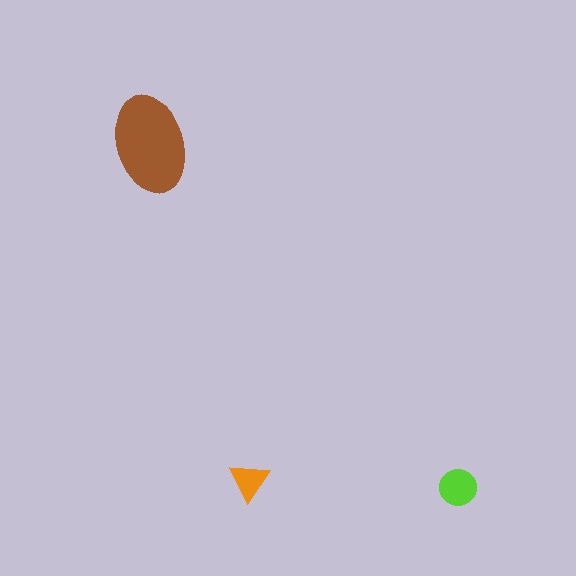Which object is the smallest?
The orange triangle.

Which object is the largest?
The brown ellipse.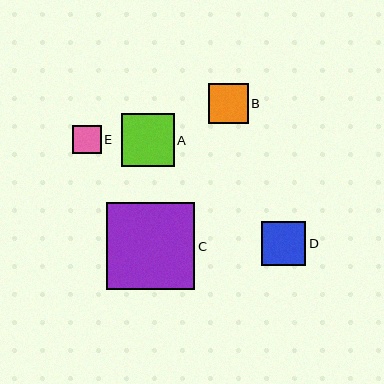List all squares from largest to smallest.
From largest to smallest: C, A, D, B, E.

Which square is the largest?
Square C is the largest with a size of approximately 88 pixels.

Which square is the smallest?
Square E is the smallest with a size of approximately 29 pixels.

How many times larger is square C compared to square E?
Square C is approximately 3.0 times the size of square E.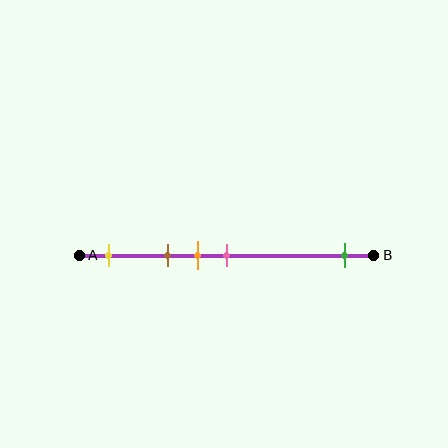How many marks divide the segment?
There are 5 marks dividing the segment.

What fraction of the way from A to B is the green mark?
The green mark is approximately 90% (0.9) of the way from A to B.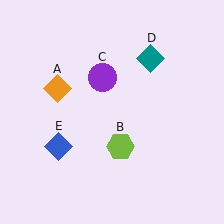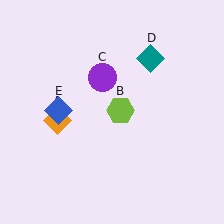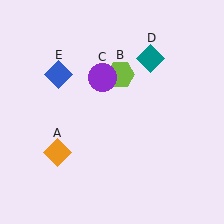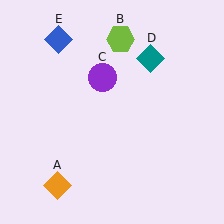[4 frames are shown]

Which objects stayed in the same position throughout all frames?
Purple circle (object C) and teal diamond (object D) remained stationary.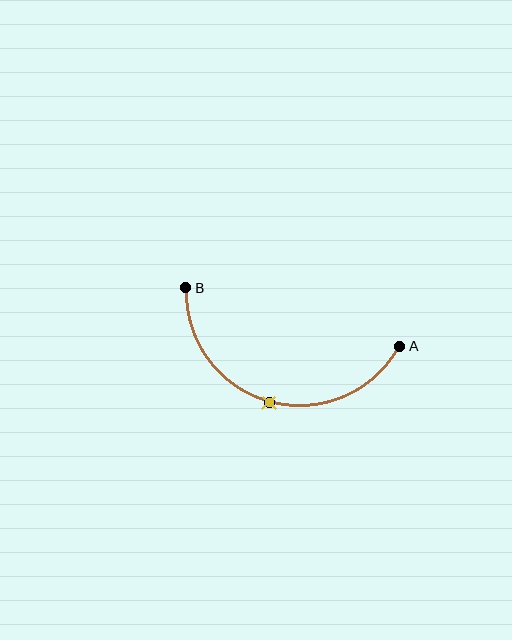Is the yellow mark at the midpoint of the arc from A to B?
Yes. The yellow mark lies on the arc at equal arc-length from both A and B — it is the arc midpoint.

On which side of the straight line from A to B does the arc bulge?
The arc bulges below the straight line connecting A and B.